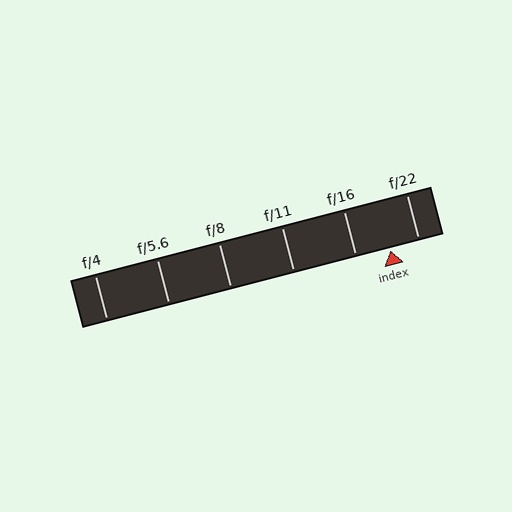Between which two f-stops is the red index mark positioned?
The index mark is between f/16 and f/22.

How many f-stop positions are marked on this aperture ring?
There are 6 f-stop positions marked.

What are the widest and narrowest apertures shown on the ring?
The widest aperture shown is f/4 and the narrowest is f/22.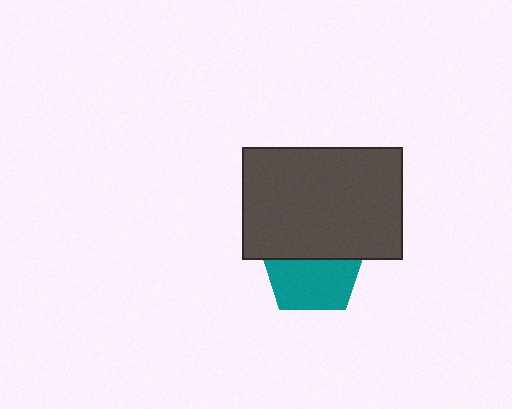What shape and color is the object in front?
The object in front is a dark gray rectangle.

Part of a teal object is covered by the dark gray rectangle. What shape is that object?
It is a pentagon.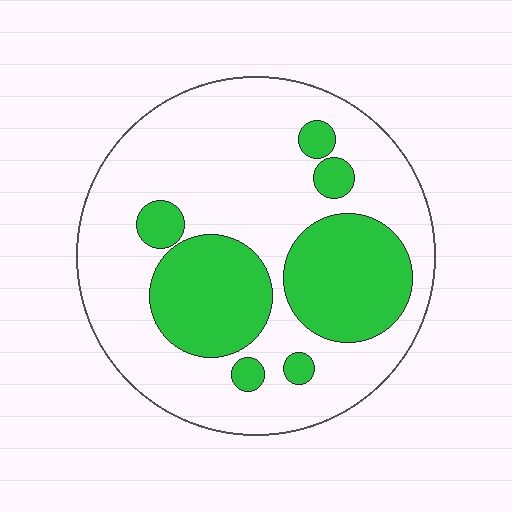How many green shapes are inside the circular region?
7.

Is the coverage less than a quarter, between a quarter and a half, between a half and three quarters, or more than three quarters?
Between a quarter and a half.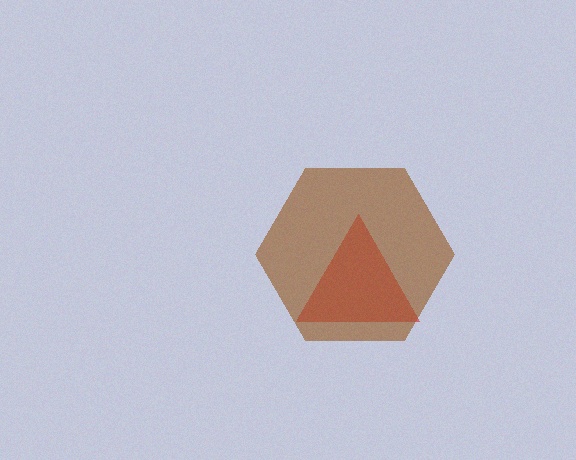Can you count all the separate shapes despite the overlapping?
Yes, there are 2 separate shapes.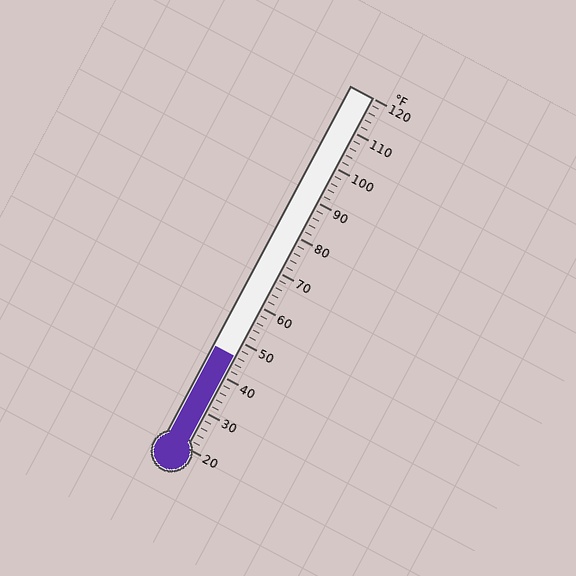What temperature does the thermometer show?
The thermometer shows approximately 46°F.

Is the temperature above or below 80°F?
The temperature is below 80°F.